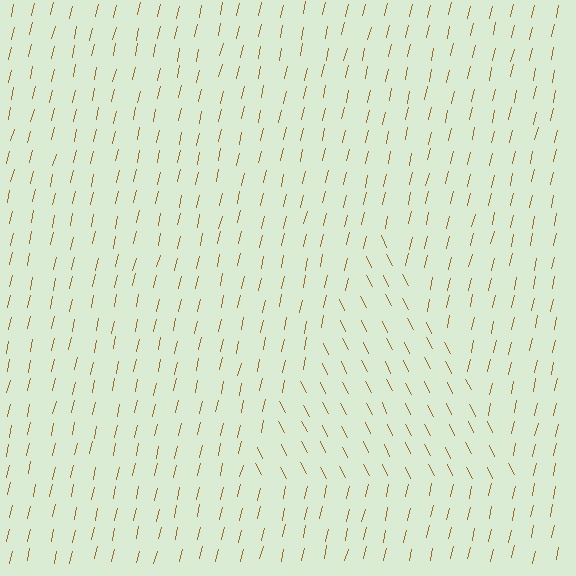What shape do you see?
I see a triangle.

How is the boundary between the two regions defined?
The boundary is defined purely by a change in line orientation (approximately 39 degrees difference). All lines are the same color and thickness.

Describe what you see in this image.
The image is filled with small brown line segments. A triangle region in the image has lines oriented differently from the surrounding lines, creating a visible texture boundary.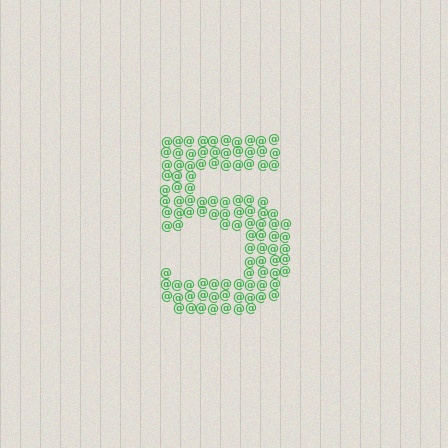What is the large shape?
The large shape is the digit 5.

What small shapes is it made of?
It is made of small at signs.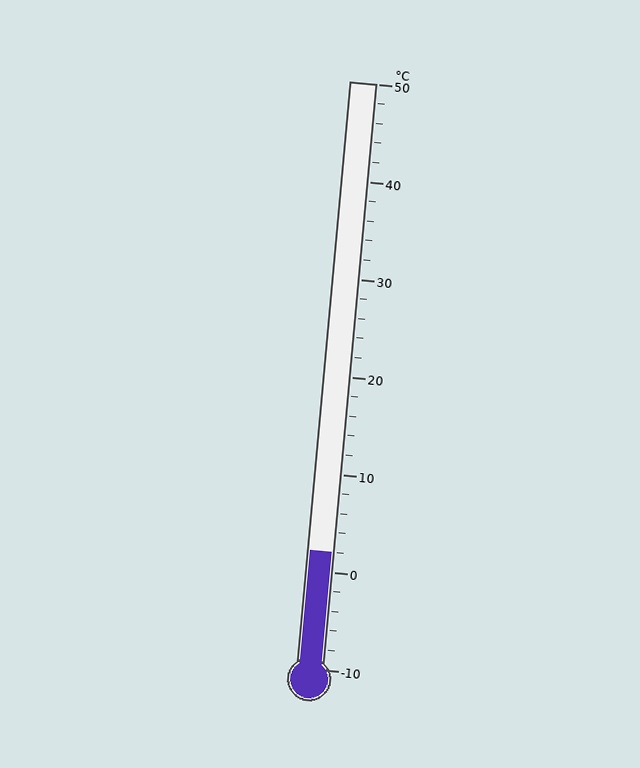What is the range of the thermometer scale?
The thermometer scale ranges from -10°C to 50°C.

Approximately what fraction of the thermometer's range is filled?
The thermometer is filled to approximately 20% of its range.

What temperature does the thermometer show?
The thermometer shows approximately 2°C.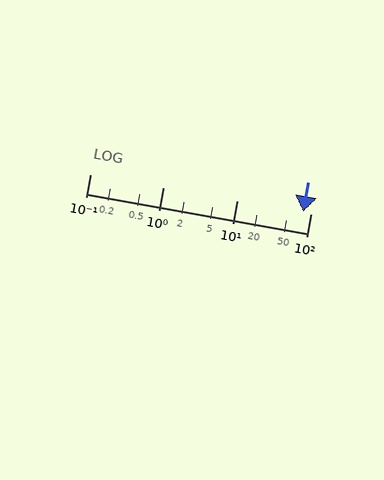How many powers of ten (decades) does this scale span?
The scale spans 3 decades, from 0.1 to 100.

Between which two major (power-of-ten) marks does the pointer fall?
The pointer is between 10 and 100.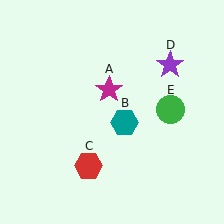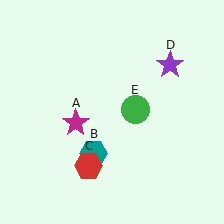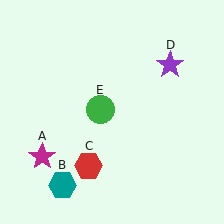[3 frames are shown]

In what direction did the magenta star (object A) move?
The magenta star (object A) moved down and to the left.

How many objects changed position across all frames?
3 objects changed position: magenta star (object A), teal hexagon (object B), green circle (object E).